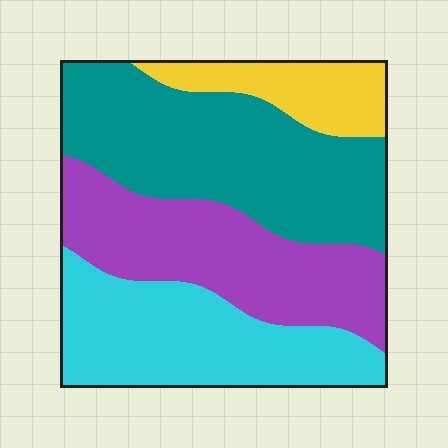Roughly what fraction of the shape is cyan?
Cyan covers about 25% of the shape.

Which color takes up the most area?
Teal, at roughly 35%.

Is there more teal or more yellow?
Teal.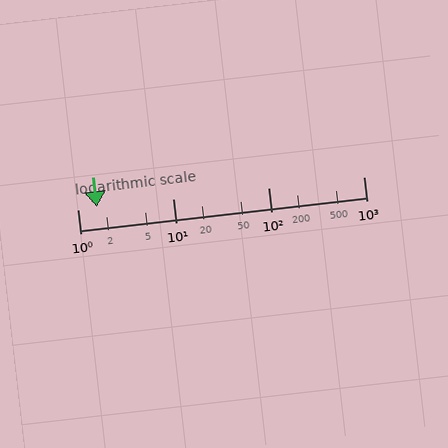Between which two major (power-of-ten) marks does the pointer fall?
The pointer is between 1 and 10.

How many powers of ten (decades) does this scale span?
The scale spans 3 decades, from 1 to 1000.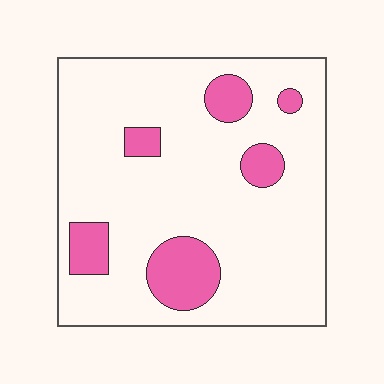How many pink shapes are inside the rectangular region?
6.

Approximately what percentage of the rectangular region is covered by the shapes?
Approximately 15%.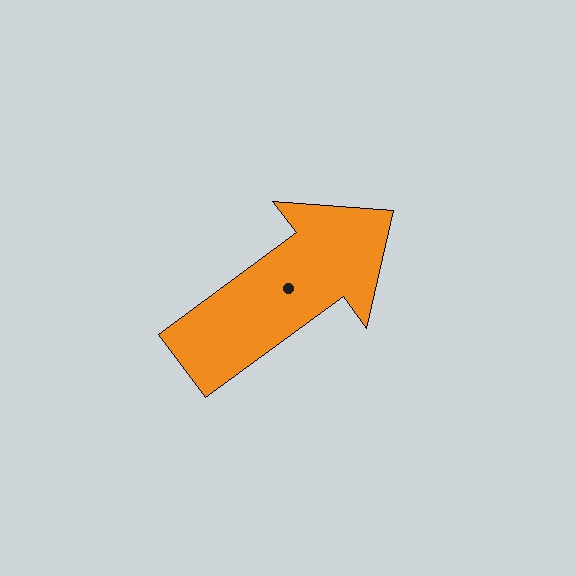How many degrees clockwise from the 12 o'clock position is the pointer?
Approximately 54 degrees.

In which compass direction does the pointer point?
Northeast.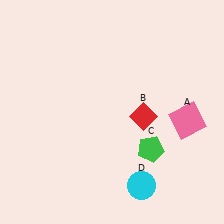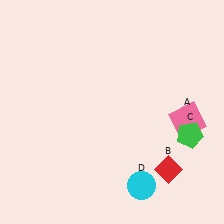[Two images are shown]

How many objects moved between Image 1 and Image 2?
2 objects moved between the two images.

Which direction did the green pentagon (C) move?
The green pentagon (C) moved right.